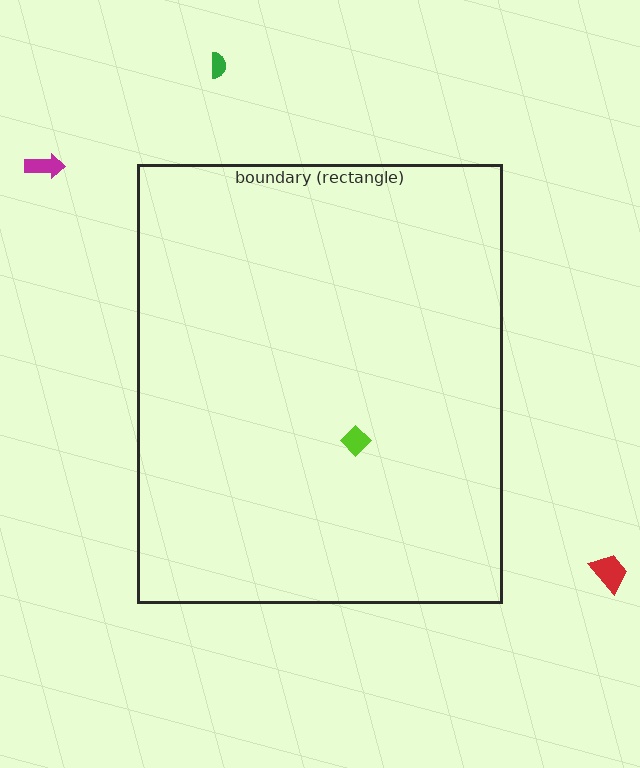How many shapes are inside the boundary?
1 inside, 3 outside.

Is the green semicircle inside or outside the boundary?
Outside.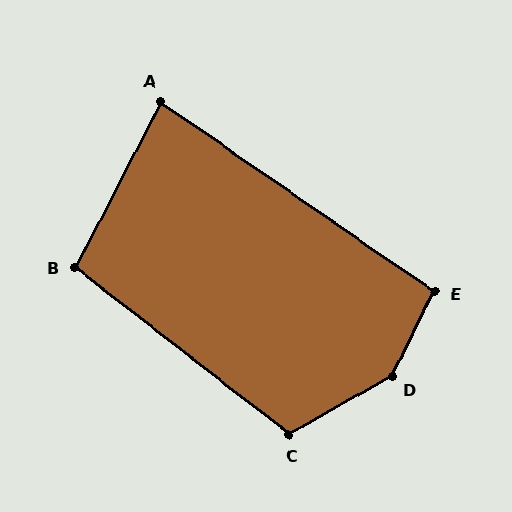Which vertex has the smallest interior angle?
A, at approximately 83 degrees.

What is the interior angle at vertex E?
Approximately 99 degrees (obtuse).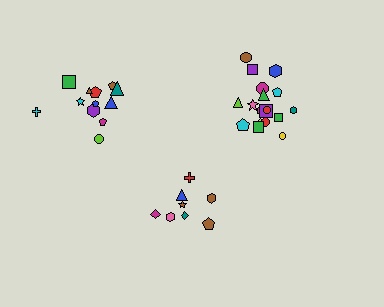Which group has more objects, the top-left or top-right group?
The top-right group.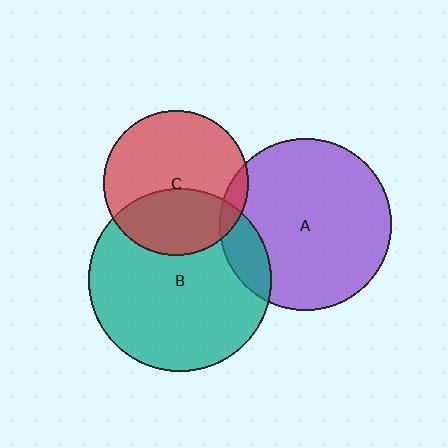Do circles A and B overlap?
Yes.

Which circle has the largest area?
Circle B (teal).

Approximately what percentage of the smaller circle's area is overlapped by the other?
Approximately 15%.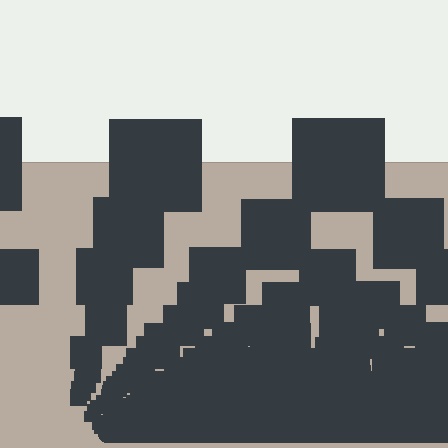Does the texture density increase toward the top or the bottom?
Density increases toward the bottom.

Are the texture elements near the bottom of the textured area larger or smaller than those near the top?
Smaller. The gradient is inverted — elements near the bottom are smaller and denser.